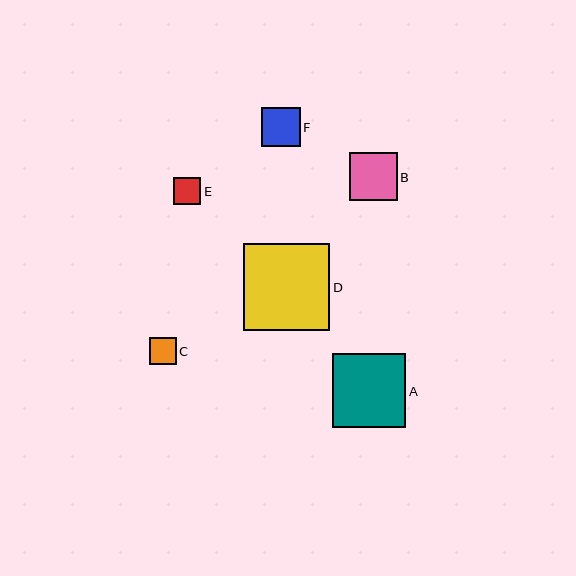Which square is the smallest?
Square C is the smallest with a size of approximately 27 pixels.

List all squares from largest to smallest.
From largest to smallest: D, A, B, F, E, C.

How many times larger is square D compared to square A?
Square D is approximately 1.2 times the size of square A.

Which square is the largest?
Square D is the largest with a size of approximately 87 pixels.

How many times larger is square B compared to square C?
Square B is approximately 1.8 times the size of square C.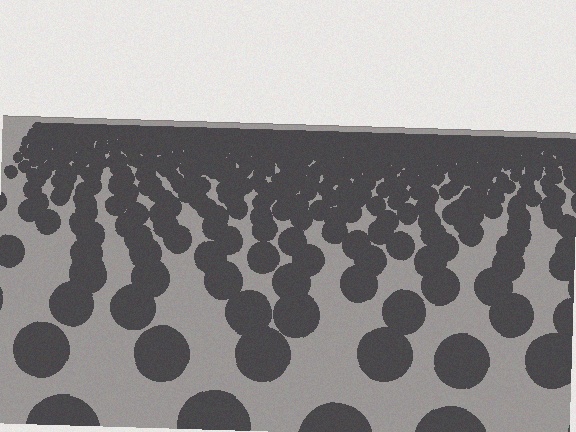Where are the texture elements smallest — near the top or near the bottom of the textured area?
Near the top.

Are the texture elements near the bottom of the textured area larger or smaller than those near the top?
Larger. Near the bottom, elements are closer to the viewer and appear at a bigger on-screen size.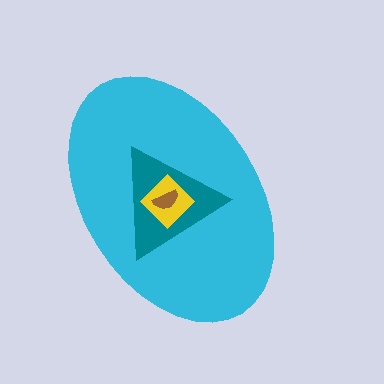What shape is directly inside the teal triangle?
The yellow diamond.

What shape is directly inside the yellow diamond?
The brown semicircle.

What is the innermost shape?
The brown semicircle.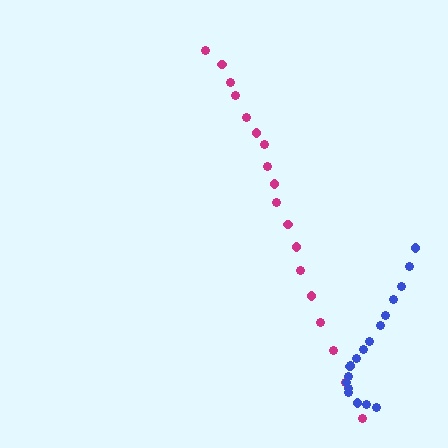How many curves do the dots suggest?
There are 2 distinct paths.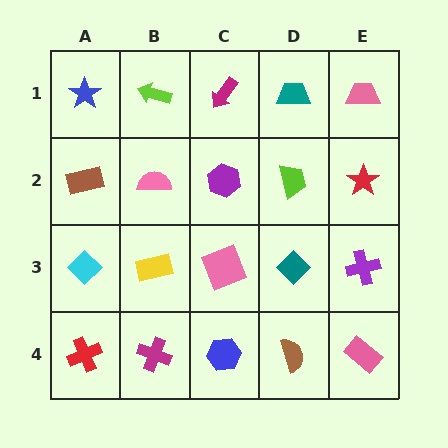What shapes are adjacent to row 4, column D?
A teal diamond (row 3, column D), a blue hexagon (row 4, column C), a pink rectangle (row 4, column E).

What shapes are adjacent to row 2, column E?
A pink trapezoid (row 1, column E), a purple cross (row 3, column E), a lime trapezoid (row 2, column D).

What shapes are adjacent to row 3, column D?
A lime trapezoid (row 2, column D), a brown semicircle (row 4, column D), a pink square (row 3, column C), a purple cross (row 3, column E).